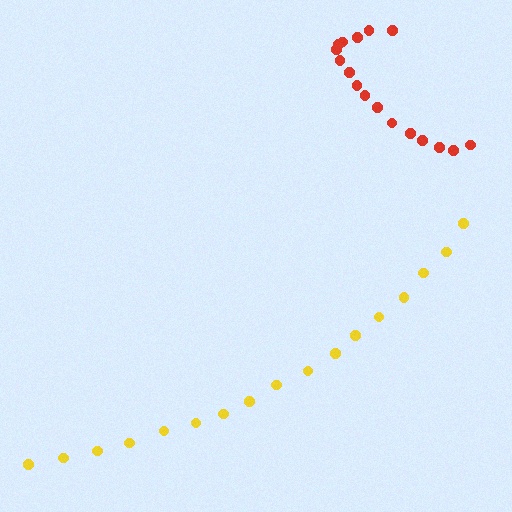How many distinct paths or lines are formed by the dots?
There are 2 distinct paths.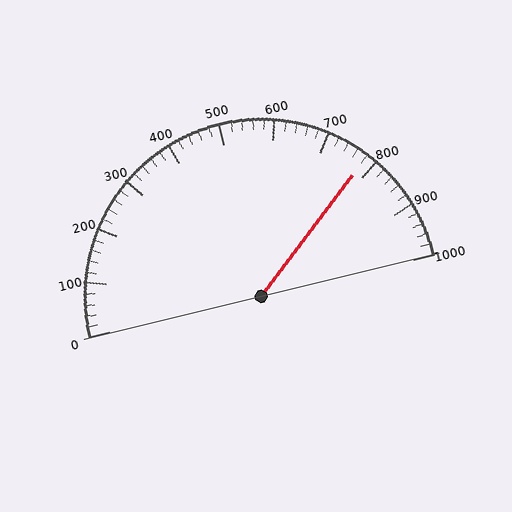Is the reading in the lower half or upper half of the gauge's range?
The reading is in the upper half of the range (0 to 1000).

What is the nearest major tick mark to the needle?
The nearest major tick mark is 800.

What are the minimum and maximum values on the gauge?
The gauge ranges from 0 to 1000.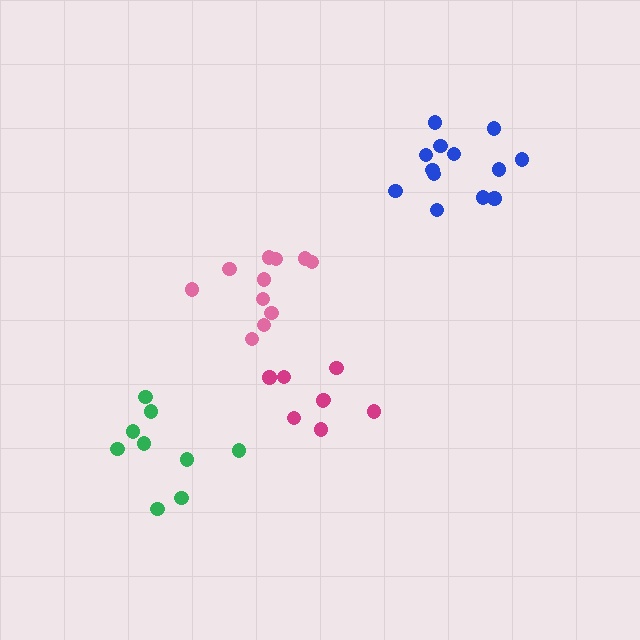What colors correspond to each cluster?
The clusters are colored: pink, blue, magenta, green.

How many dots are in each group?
Group 1: 11 dots, Group 2: 13 dots, Group 3: 8 dots, Group 4: 9 dots (41 total).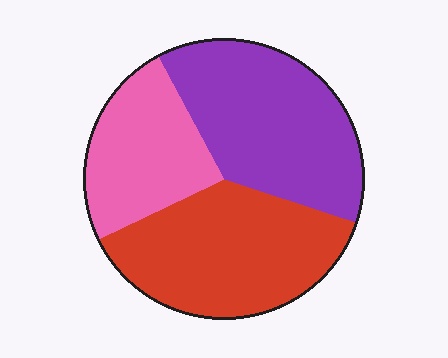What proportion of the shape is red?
Red covers about 40% of the shape.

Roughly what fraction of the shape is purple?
Purple takes up about three eighths (3/8) of the shape.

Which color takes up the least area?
Pink, at roughly 25%.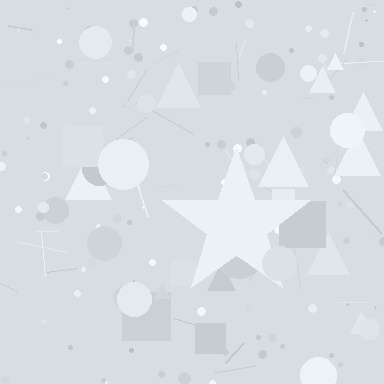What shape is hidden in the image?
A star is hidden in the image.